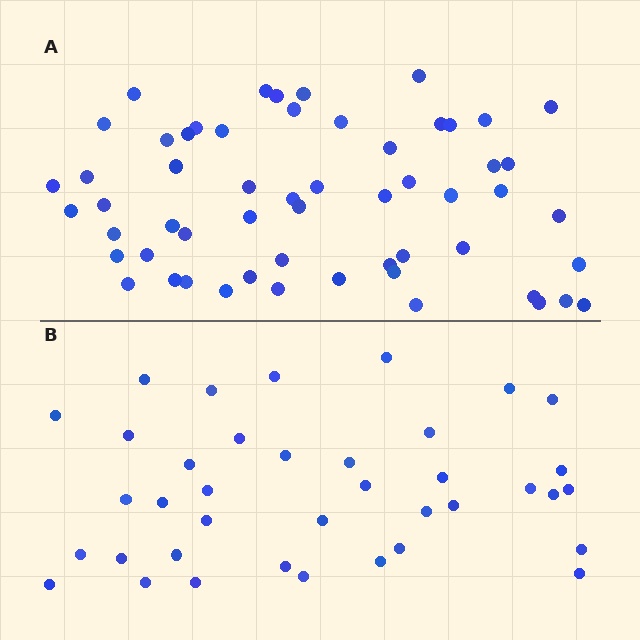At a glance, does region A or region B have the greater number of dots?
Region A (the top region) has more dots.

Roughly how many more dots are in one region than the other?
Region A has approximately 20 more dots than region B.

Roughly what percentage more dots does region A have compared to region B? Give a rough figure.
About 50% more.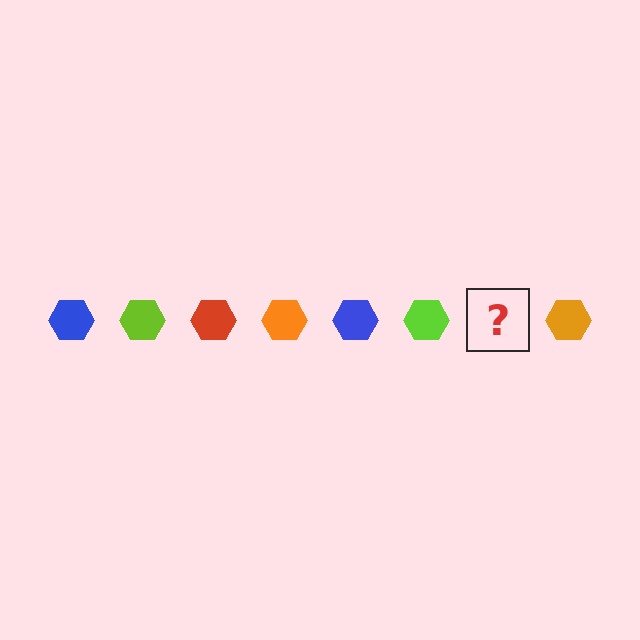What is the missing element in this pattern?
The missing element is a red hexagon.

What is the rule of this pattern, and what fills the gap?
The rule is that the pattern cycles through blue, lime, red, orange hexagons. The gap should be filled with a red hexagon.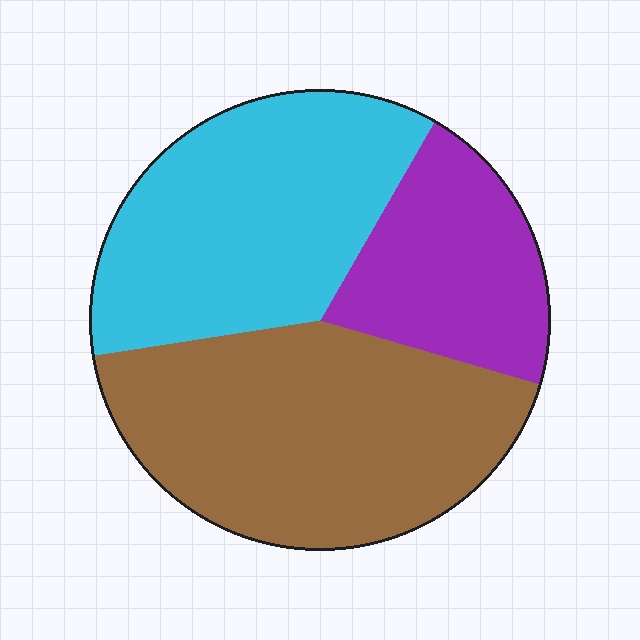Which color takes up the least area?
Purple, at roughly 20%.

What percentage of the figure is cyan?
Cyan covers around 35% of the figure.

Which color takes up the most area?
Brown, at roughly 45%.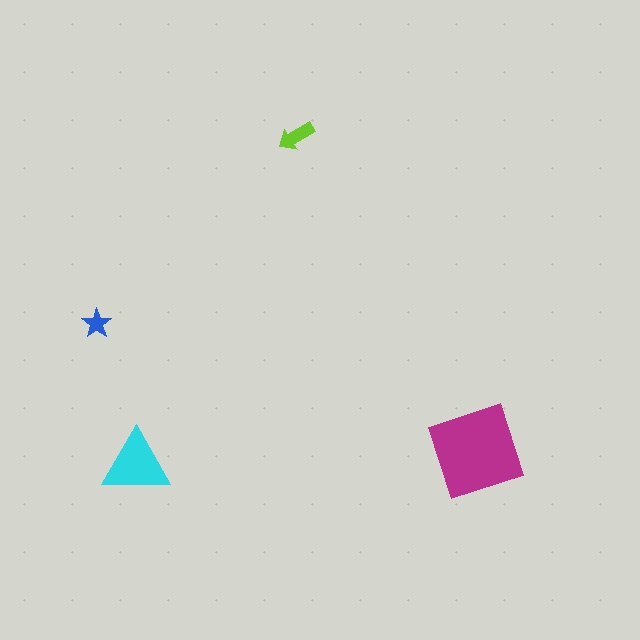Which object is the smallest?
The blue star.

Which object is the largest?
The magenta square.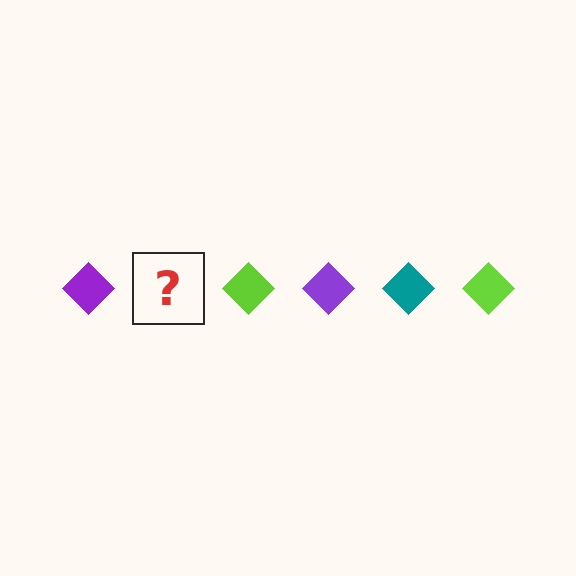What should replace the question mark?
The question mark should be replaced with a teal diamond.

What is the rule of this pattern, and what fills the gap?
The rule is that the pattern cycles through purple, teal, lime diamonds. The gap should be filled with a teal diamond.